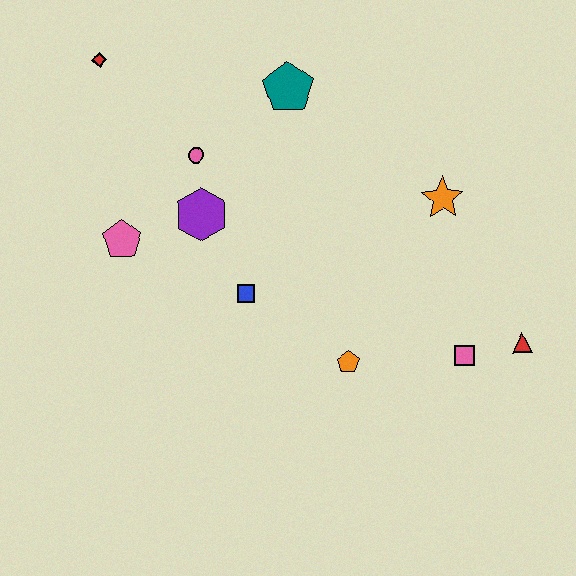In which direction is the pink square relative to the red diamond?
The pink square is to the right of the red diamond.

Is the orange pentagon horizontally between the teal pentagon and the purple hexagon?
No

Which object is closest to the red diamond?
The pink circle is closest to the red diamond.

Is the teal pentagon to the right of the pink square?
No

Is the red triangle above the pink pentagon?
No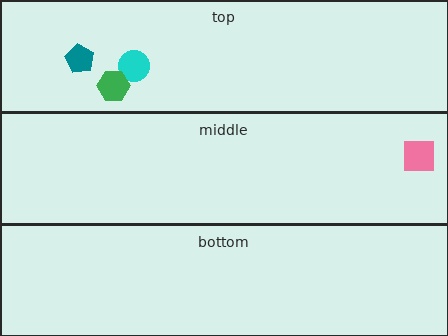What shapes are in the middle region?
The pink square.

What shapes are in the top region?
The cyan circle, the green hexagon, the teal pentagon.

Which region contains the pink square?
The middle region.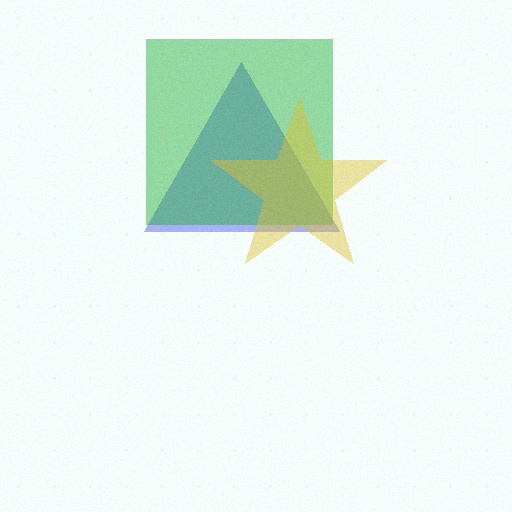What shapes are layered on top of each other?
The layered shapes are: a blue triangle, a green square, a yellow star.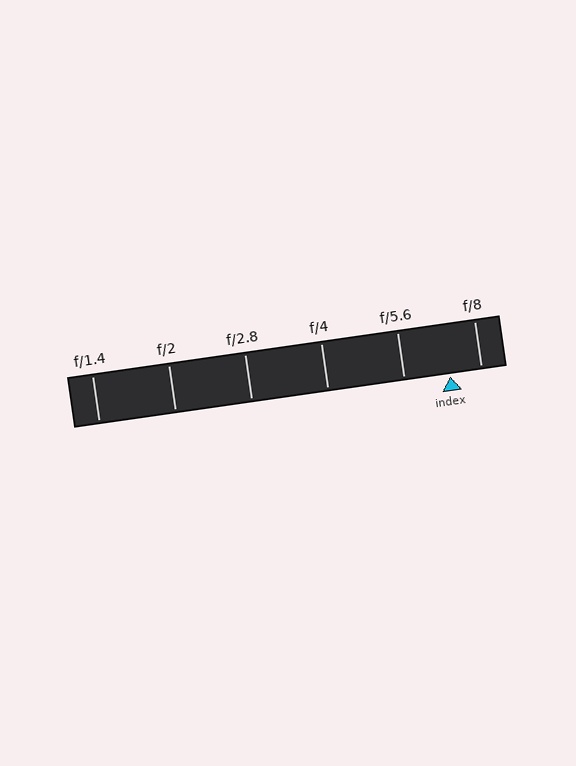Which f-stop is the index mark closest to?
The index mark is closest to f/8.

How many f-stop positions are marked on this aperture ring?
There are 6 f-stop positions marked.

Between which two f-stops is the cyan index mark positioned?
The index mark is between f/5.6 and f/8.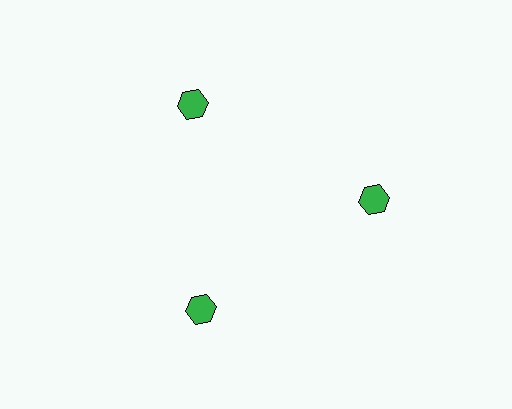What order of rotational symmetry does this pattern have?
This pattern has 3-fold rotational symmetry.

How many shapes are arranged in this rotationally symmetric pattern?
There are 3 shapes, arranged in 3 groups of 1.